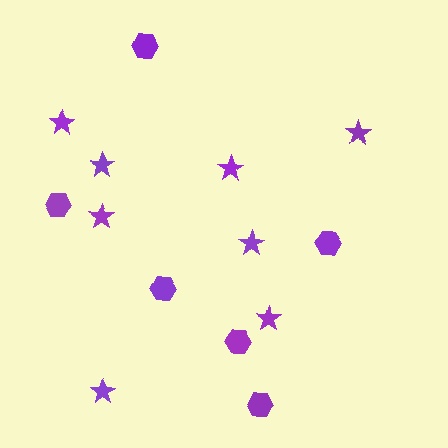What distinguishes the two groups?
There are 2 groups: one group of stars (8) and one group of hexagons (6).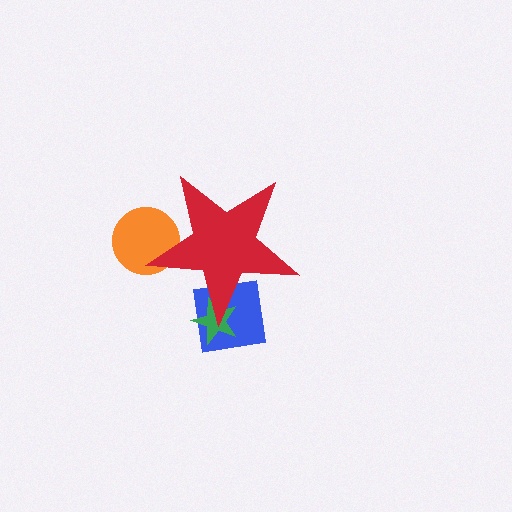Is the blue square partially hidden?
Yes, the blue square is partially hidden behind the red star.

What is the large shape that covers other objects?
A red star.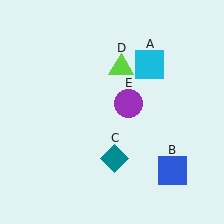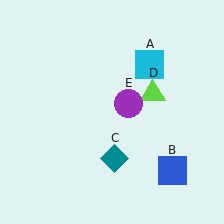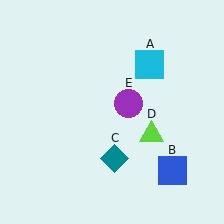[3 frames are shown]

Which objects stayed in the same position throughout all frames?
Cyan square (object A) and blue square (object B) and teal diamond (object C) and purple circle (object E) remained stationary.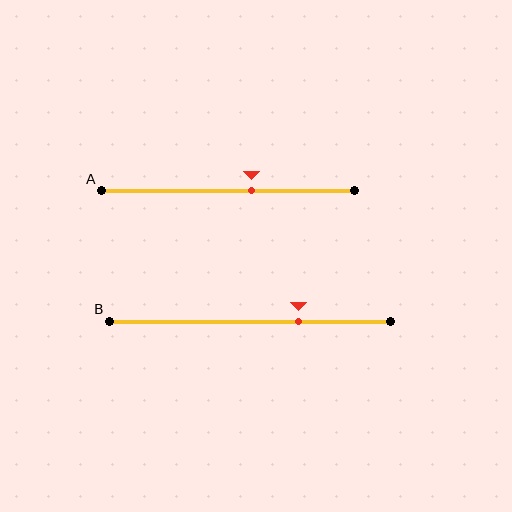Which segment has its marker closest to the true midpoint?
Segment A has its marker closest to the true midpoint.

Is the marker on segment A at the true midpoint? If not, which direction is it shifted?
No, the marker on segment A is shifted to the right by about 10% of the segment length.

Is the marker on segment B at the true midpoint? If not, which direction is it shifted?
No, the marker on segment B is shifted to the right by about 17% of the segment length.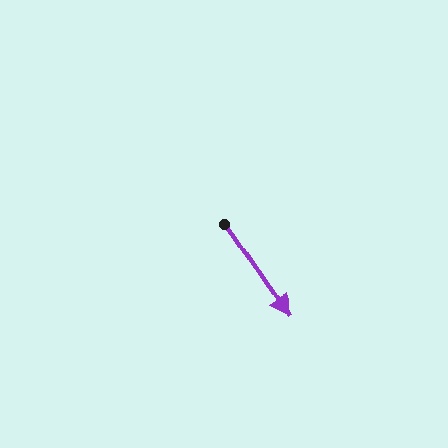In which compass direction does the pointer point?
Southeast.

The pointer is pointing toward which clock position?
Roughly 5 o'clock.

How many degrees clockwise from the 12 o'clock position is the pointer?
Approximately 145 degrees.